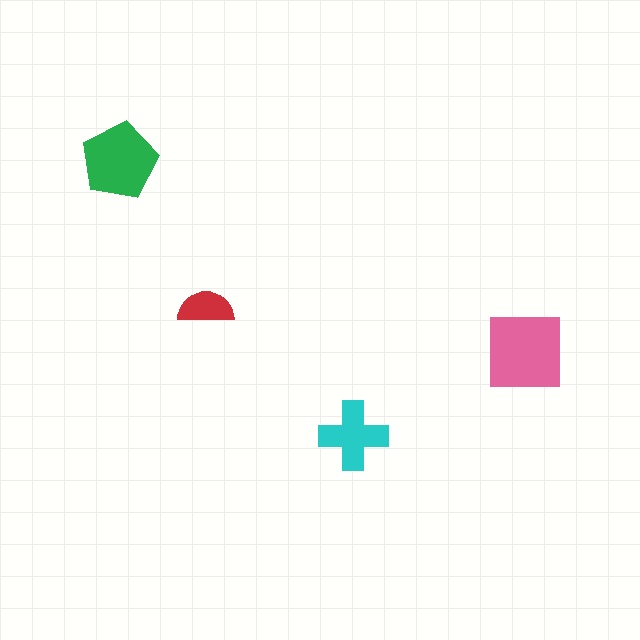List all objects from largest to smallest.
The pink square, the green pentagon, the cyan cross, the red semicircle.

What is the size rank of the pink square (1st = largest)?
1st.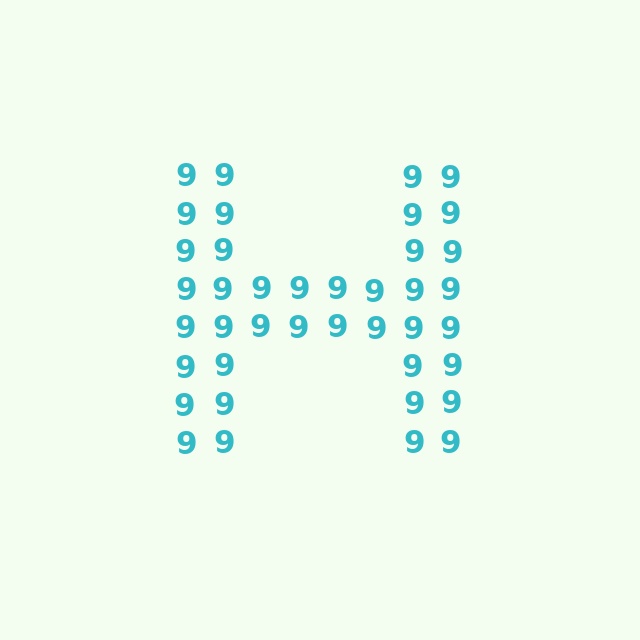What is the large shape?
The large shape is the letter H.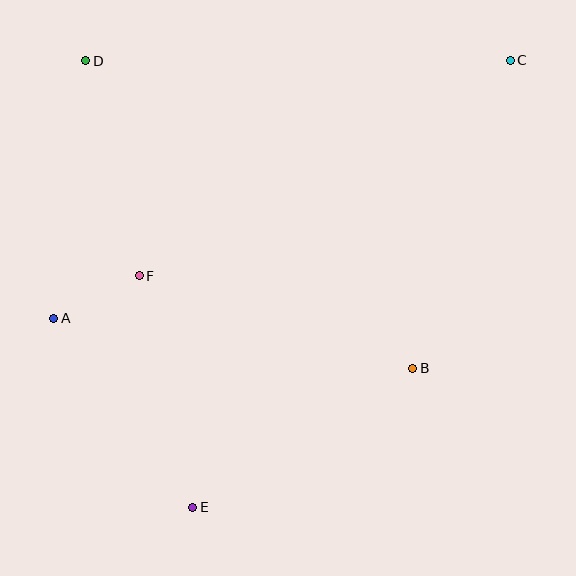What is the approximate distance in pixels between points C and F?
The distance between C and F is approximately 429 pixels.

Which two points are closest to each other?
Points A and F are closest to each other.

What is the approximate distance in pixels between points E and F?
The distance between E and F is approximately 238 pixels.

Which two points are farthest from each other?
Points C and E are farthest from each other.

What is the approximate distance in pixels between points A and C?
The distance between A and C is approximately 524 pixels.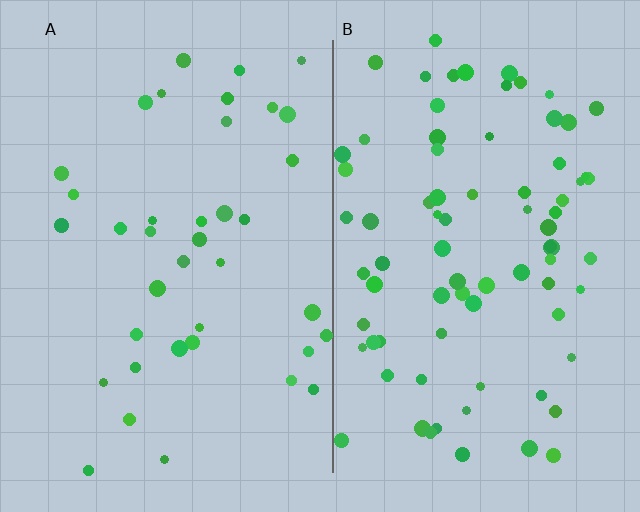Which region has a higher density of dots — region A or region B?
B (the right).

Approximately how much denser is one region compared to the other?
Approximately 2.1× — region B over region A.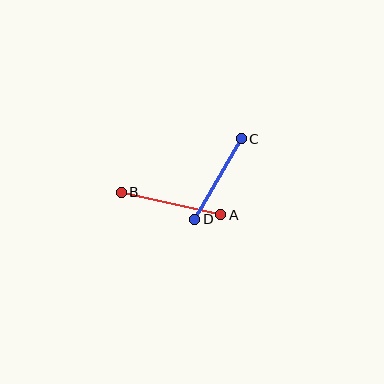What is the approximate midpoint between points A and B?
The midpoint is at approximately (171, 203) pixels.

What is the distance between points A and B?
The distance is approximately 102 pixels.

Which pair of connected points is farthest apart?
Points A and B are farthest apart.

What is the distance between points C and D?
The distance is approximately 93 pixels.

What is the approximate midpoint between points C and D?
The midpoint is at approximately (218, 179) pixels.